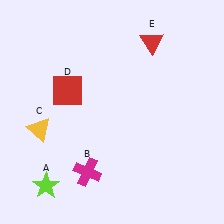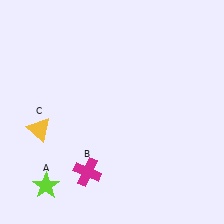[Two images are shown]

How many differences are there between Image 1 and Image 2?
There are 2 differences between the two images.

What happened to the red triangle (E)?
The red triangle (E) was removed in Image 2. It was in the top-right area of Image 1.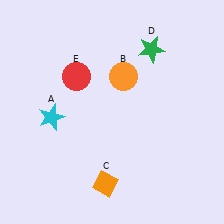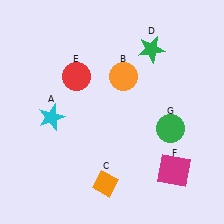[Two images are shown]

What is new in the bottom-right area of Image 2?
A green circle (G) was added in the bottom-right area of Image 2.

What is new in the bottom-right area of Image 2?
A magenta square (F) was added in the bottom-right area of Image 2.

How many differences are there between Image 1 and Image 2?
There are 2 differences between the two images.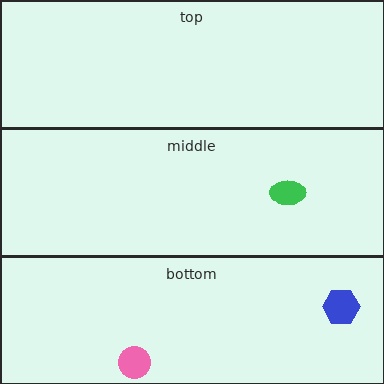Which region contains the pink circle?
The bottom region.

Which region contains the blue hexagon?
The bottom region.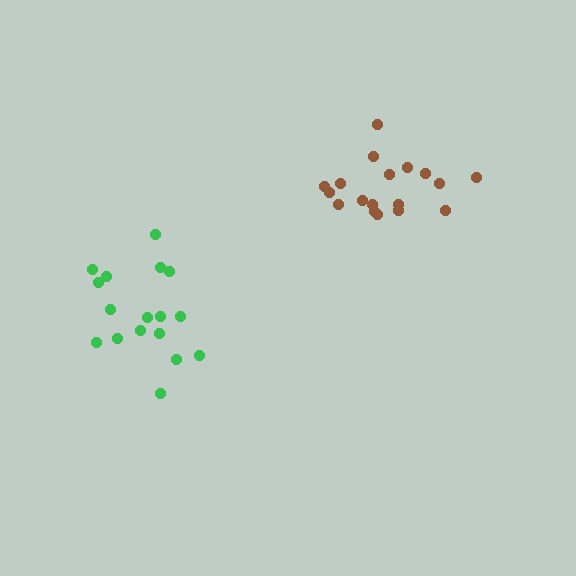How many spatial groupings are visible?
There are 2 spatial groupings.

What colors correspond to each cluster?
The clusters are colored: brown, green.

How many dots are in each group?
Group 1: 18 dots, Group 2: 17 dots (35 total).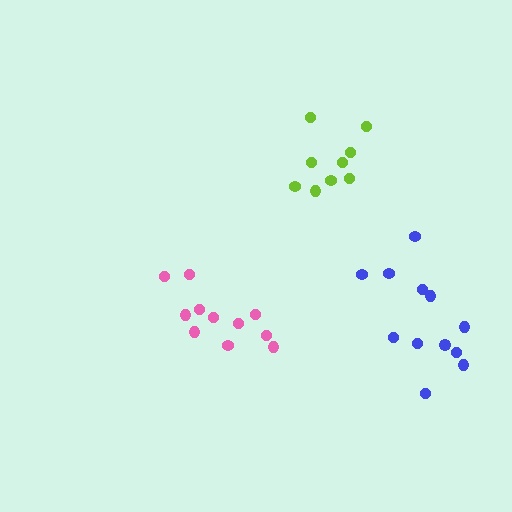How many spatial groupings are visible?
There are 3 spatial groupings.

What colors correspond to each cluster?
The clusters are colored: blue, pink, lime.